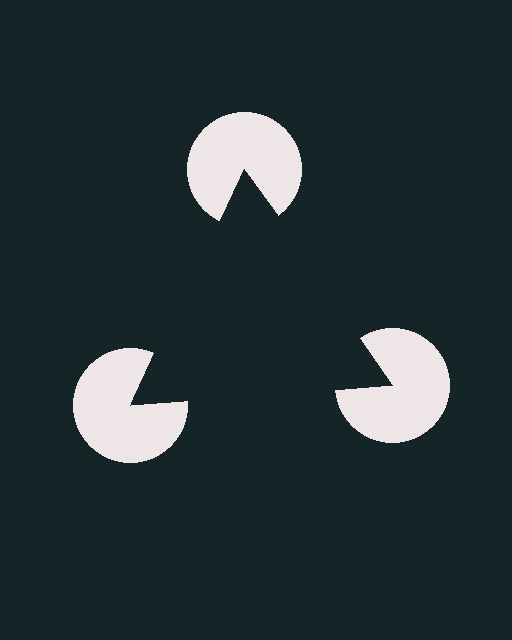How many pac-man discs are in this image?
There are 3 — one at each vertex of the illusory triangle.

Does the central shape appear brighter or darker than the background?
It typically appears slightly darker than the background, even though no actual brightness change is drawn.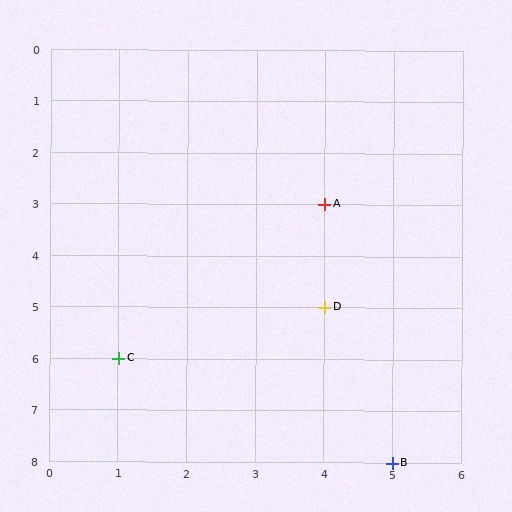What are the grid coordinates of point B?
Point B is at grid coordinates (5, 8).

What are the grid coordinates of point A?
Point A is at grid coordinates (4, 3).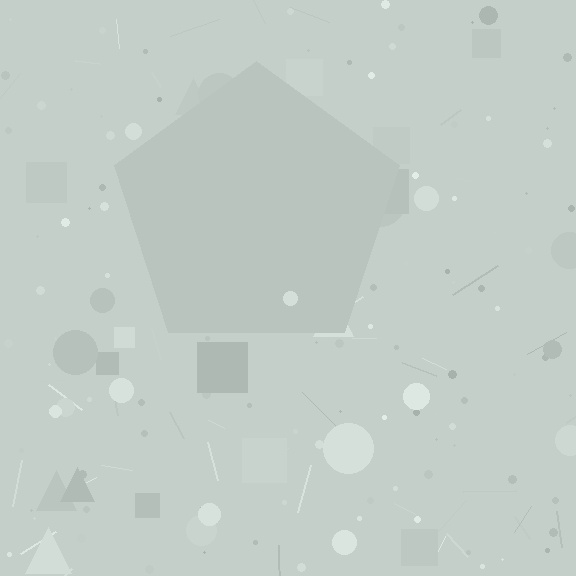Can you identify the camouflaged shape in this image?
The camouflaged shape is a pentagon.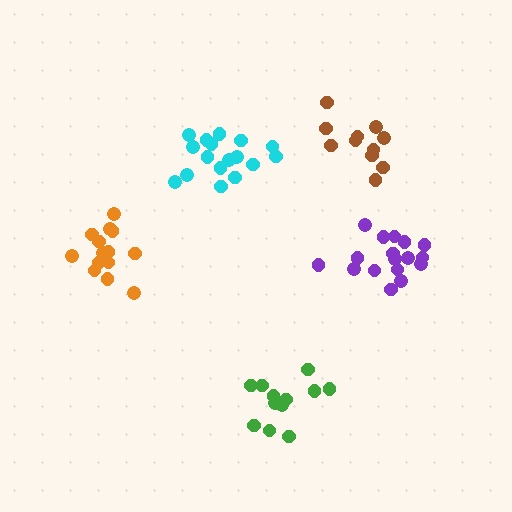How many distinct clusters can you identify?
There are 5 distinct clusters.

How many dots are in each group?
Group 1: 15 dots, Group 2: 17 dots, Group 3: 17 dots, Group 4: 12 dots, Group 5: 11 dots (72 total).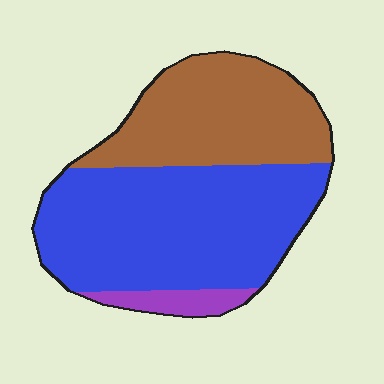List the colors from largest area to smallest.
From largest to smallest: blue, brown, purple.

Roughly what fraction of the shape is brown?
Brown covers about 35% of the shape.